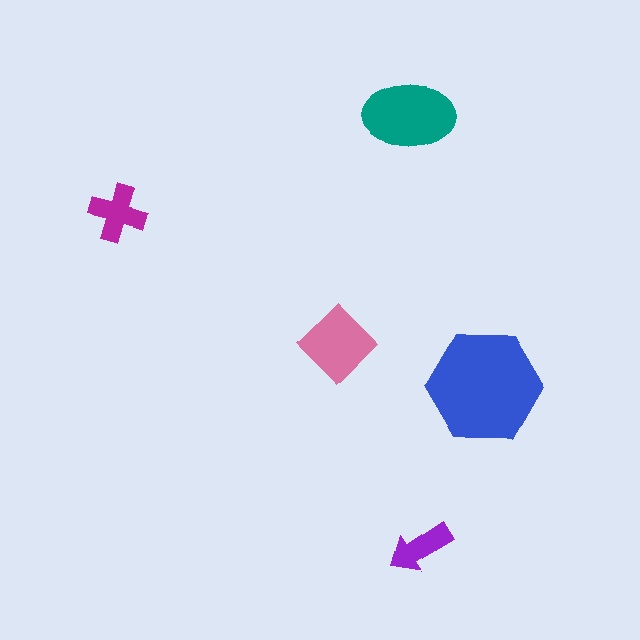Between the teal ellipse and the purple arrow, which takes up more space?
The teal ellipse.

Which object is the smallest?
The purple arrow.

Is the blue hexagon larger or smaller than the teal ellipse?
Larger.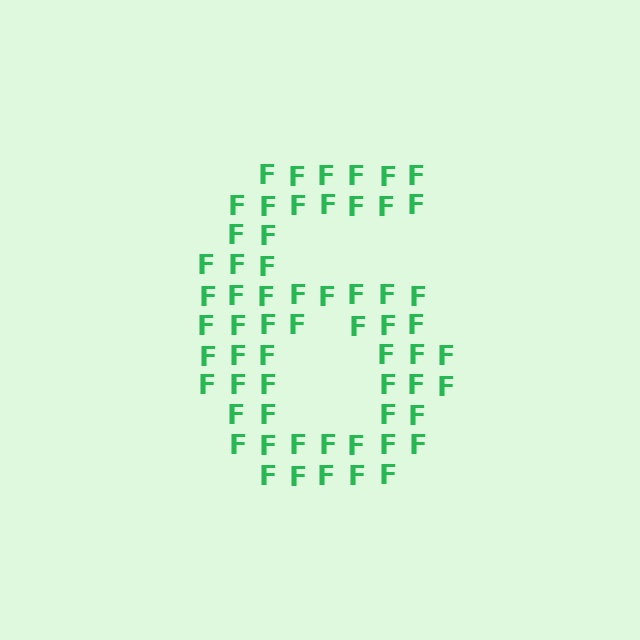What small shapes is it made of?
It is made of small letter F's.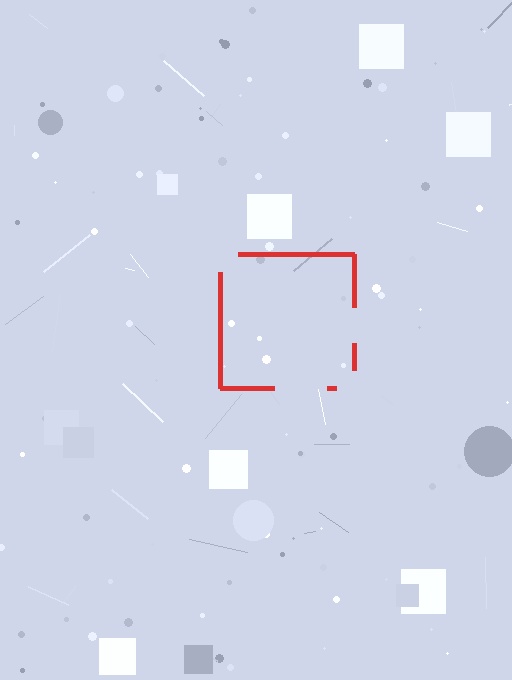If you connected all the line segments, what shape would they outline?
They would outline a square.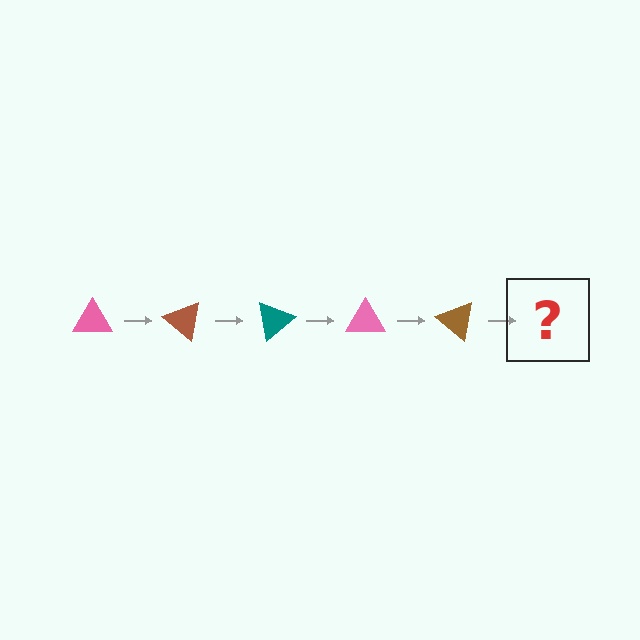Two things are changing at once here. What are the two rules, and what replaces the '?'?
The two rules are that it rotates 40 degrees each step and the color cycles through pink, brown, and teal. The '?' should be a teal triangle, rotated 200 degrees from the start.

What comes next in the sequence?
The next element should be a teal triangle, rotated 200 degrees from the start.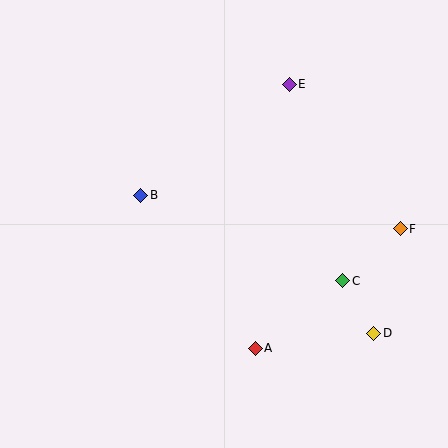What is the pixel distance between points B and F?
The distance between B and F is 262 pixels.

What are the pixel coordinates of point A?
Point A is at (255, 348).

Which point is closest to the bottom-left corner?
Point A is closest to the bottom-left corner.